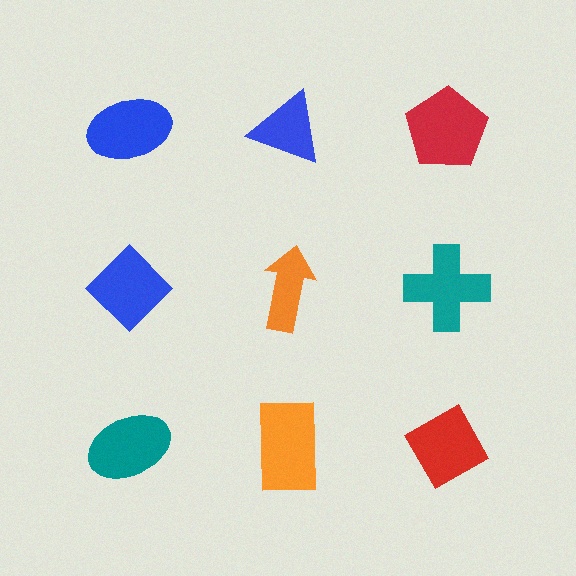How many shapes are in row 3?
3 shapes.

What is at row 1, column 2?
A blue triangle.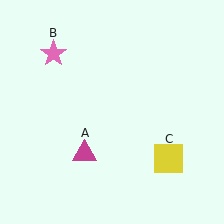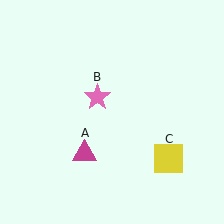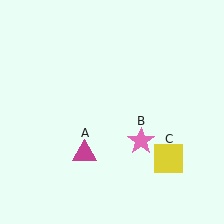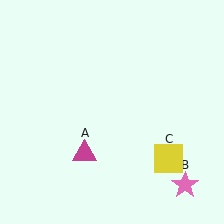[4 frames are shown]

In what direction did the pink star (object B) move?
The pink star (object B) moved down and to the right.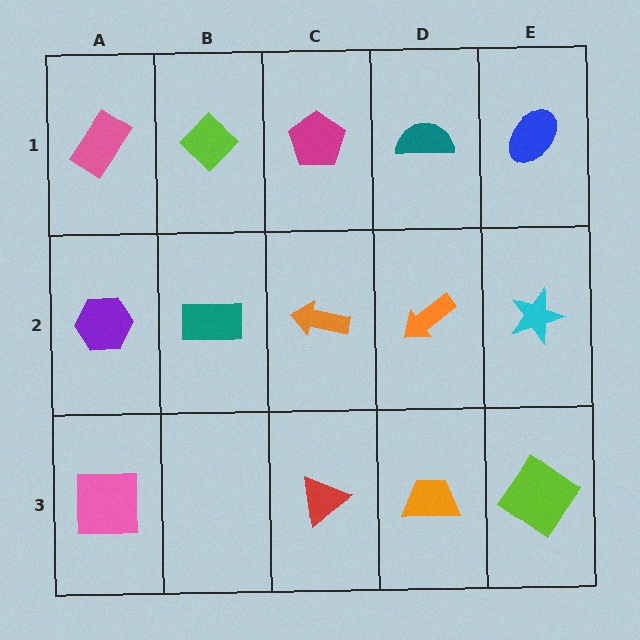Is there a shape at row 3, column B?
No, that cell is empty.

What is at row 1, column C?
A magenta pentagon.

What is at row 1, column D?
A teal semicircle.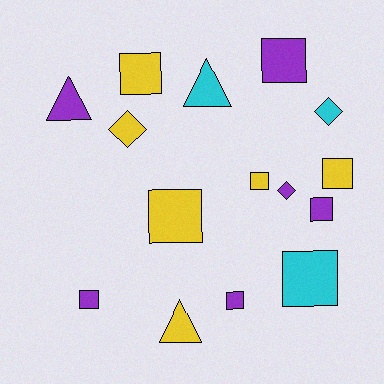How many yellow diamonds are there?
There is 1 yellow diamond.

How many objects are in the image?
There are 15 objects.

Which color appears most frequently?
Purple, with 6 objects.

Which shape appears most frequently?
Square, with 9 objects.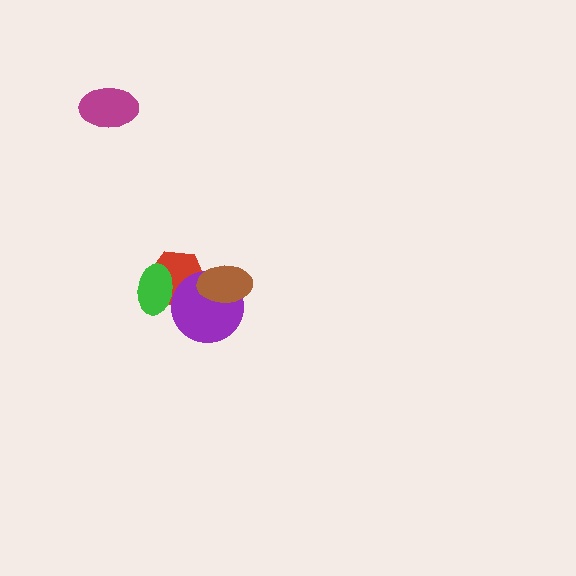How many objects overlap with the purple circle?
3 objects overlap with the purple circle.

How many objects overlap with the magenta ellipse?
0 objects overlap with the magenta ellipse.